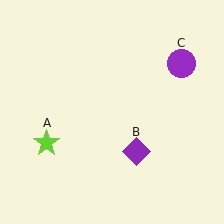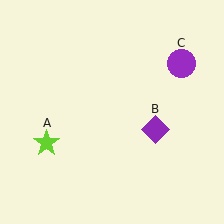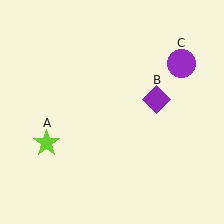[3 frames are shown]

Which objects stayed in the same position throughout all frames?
Lime star (object A) and purple circle (object C) remained stationary.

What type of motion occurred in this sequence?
The purple diamond (object B) rotated counterclockwise around the center of the scene.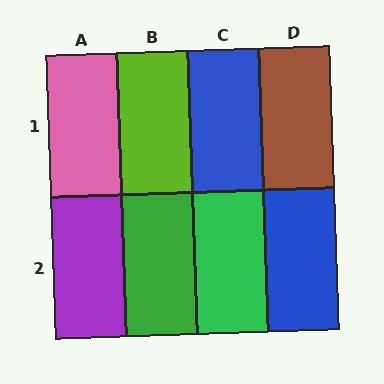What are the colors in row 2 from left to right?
Purple, green, green, blue.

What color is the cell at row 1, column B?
Lime.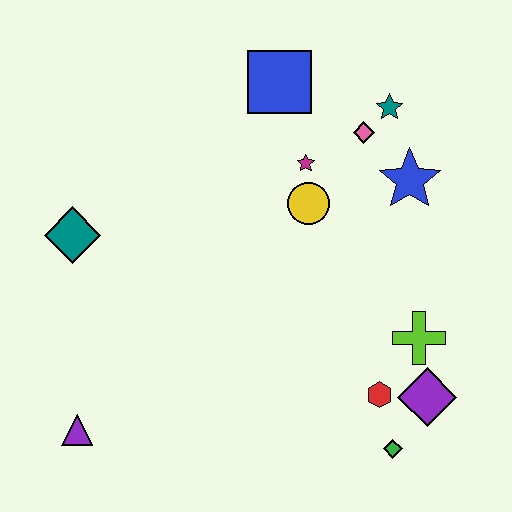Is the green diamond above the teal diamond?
No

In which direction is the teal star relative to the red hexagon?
The teal star is above the red hexagon.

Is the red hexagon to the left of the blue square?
No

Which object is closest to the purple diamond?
The red hexagon is closest to the purple diamond.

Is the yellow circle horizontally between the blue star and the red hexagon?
No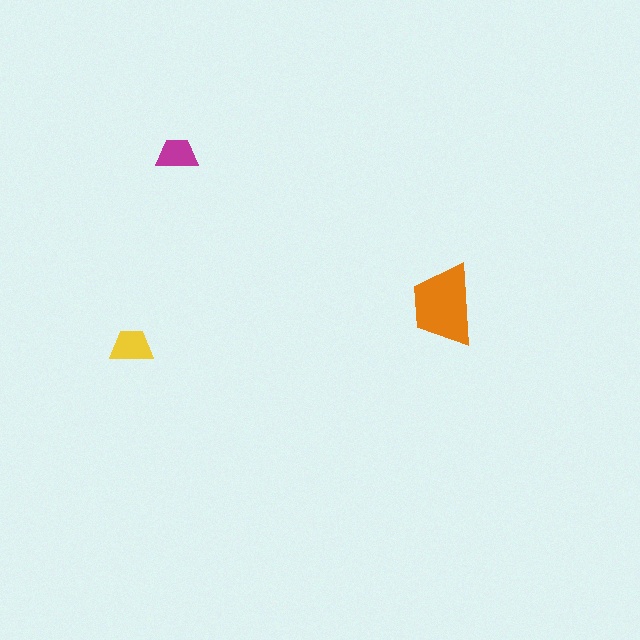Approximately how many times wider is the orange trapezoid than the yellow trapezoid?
About 2 times wider.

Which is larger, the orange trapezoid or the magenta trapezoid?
The orange one.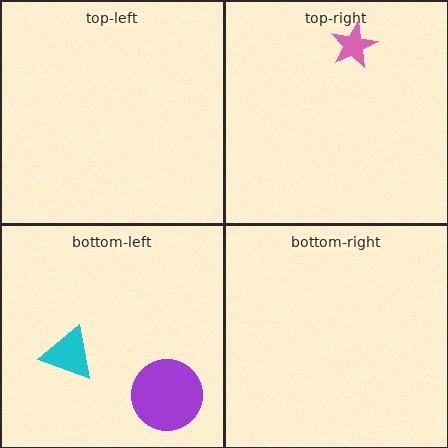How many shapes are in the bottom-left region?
2.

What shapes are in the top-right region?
The pink star.